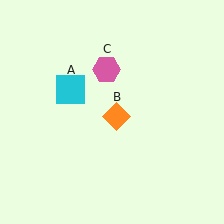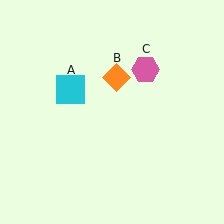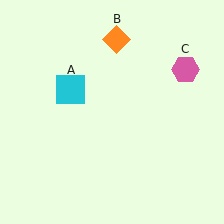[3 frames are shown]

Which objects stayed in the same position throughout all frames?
Cyan square (object A) remained stationary.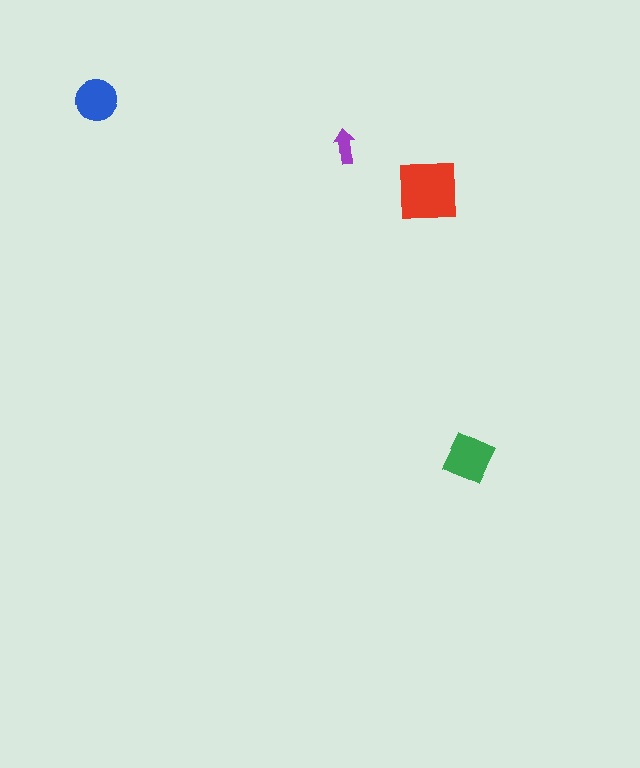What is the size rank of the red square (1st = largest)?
1st.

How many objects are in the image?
There are 4 objects in the image.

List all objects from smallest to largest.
The purple arrow, the blue circle, the green diamond, the red square.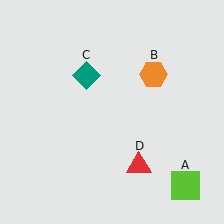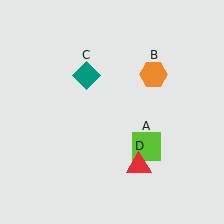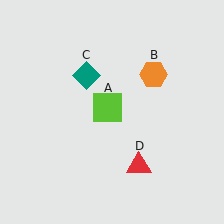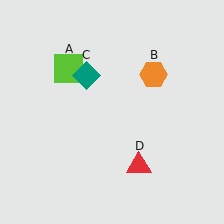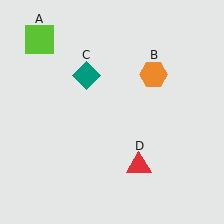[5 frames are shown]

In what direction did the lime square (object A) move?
The lime square (object A) moved up and to the left.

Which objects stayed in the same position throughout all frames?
Orange hexagon (object B) and teal diamond (object C) and red triangle (object D) remained stationary.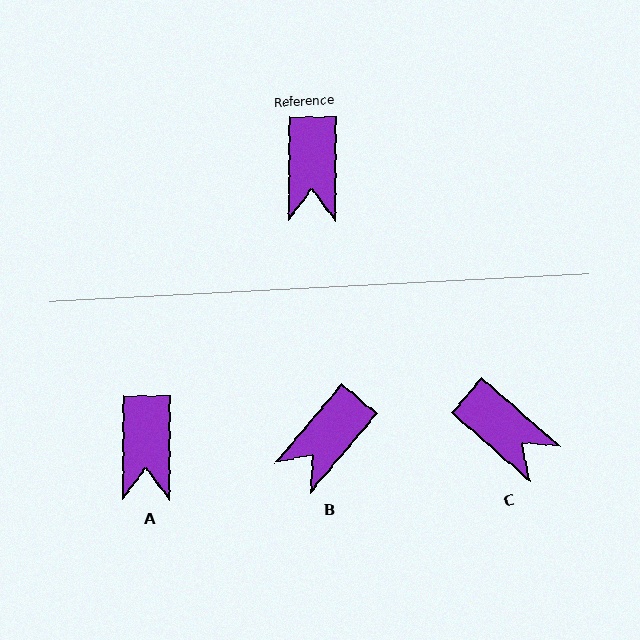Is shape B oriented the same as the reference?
No, it is off by about 41 degrees.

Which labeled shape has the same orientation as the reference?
A.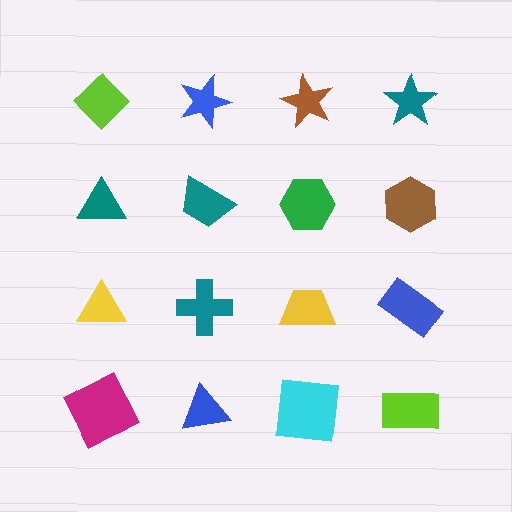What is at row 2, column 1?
A teal triangle.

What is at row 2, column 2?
A teal trapezoid.